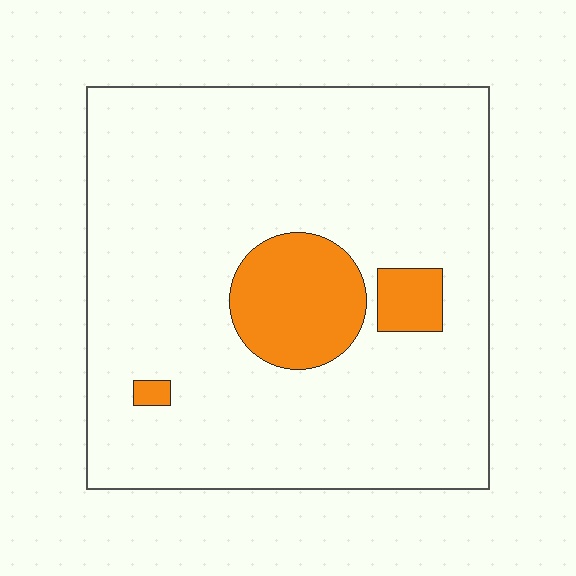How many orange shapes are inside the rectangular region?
3.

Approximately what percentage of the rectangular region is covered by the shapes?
Approximately 10%.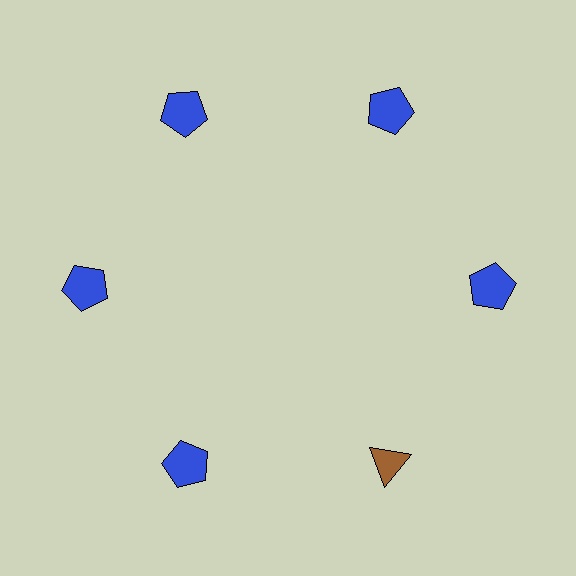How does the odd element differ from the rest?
It differs in both color (brown instead of blue) and shape (triangle instead of pentagon).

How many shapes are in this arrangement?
There are 6 shapes arranged in a ring pattern.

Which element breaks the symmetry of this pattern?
The brown triangle at roughly the 5 o'clock position breaks the symmetry. All other shapes are blue pentagons.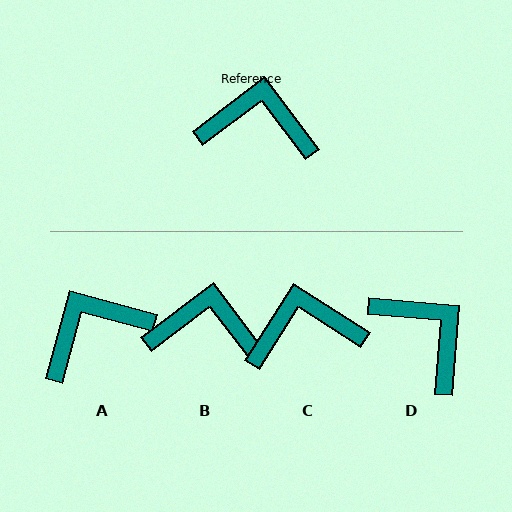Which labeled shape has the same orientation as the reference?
B.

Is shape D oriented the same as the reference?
No, it is off by about 42 degrees.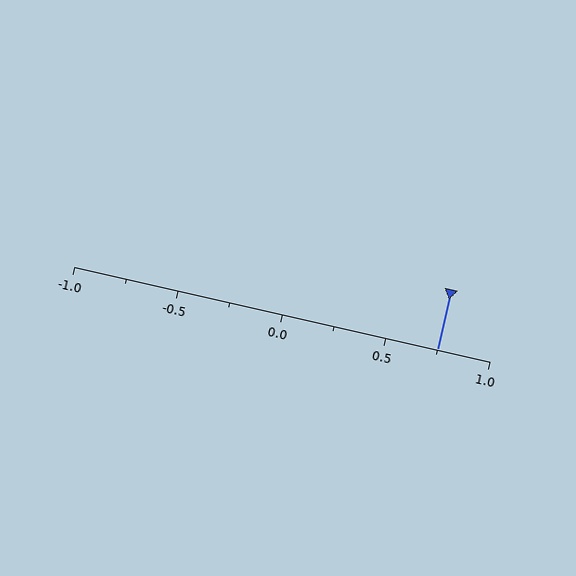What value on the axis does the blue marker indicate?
The marker indicates approximately 0.75.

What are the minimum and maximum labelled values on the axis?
The axis runs from -1.0 to 1.0.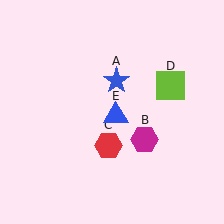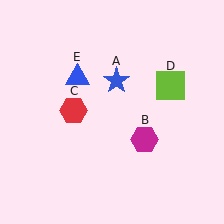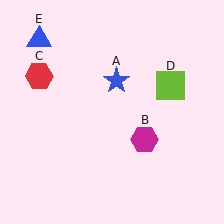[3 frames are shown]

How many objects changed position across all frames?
2 objects changed position: red hexagon (object C), blue triangle (object E).